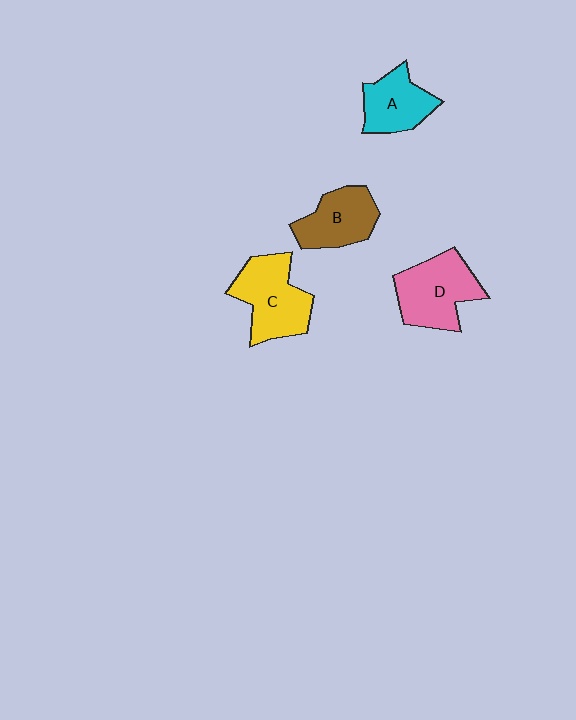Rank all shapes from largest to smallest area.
From largest to smallest: C (yellow), D (pink), B (brown), A (cyan).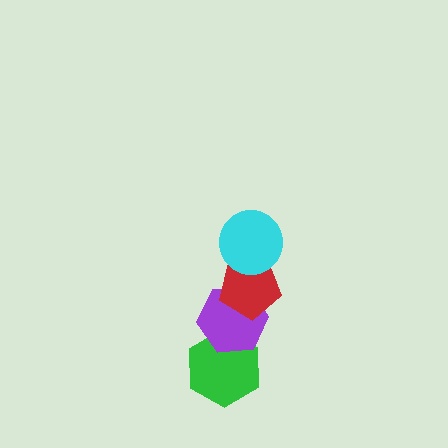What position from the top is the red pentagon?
The red pentagon is 2nd from the top.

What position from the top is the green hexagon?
The green hexagon is 4th from the top.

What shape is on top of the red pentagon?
The cyan circle is on top of the red pentagon.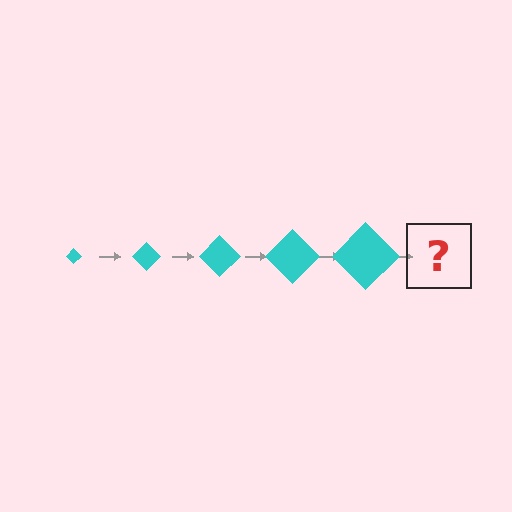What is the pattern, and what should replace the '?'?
The pattern is that the diamond gets progressively larger each step. The '?' should be a cyan diamond, larger than the previous one.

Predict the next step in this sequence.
The next step is a cyan diamond, larger than the previous one.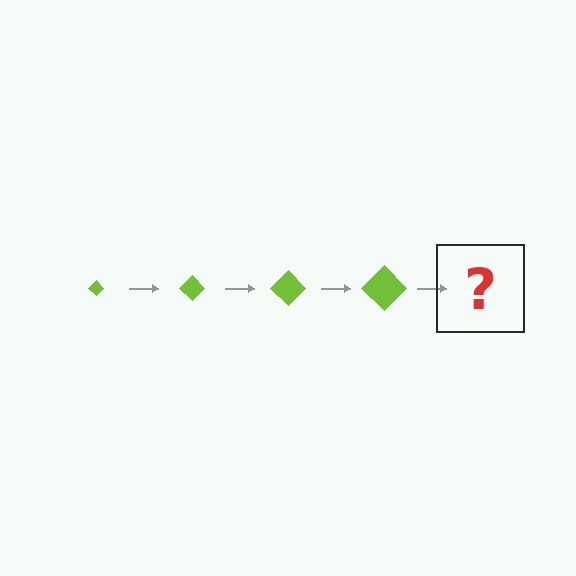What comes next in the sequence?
The next element should be a lime diamond, larger than the previous one.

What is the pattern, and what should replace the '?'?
The pattern is that the diamond gets progressively larger each step. The '?' should be a lime diamond, larger than the previous one.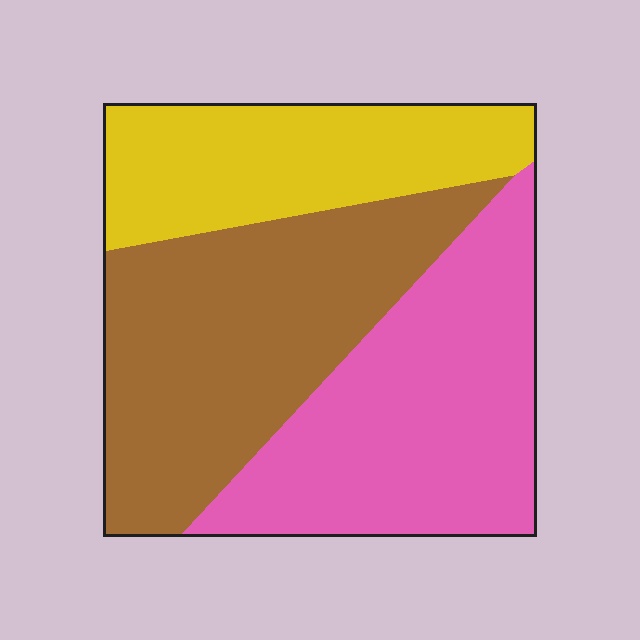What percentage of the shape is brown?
Brown takes up about three eighths (3/8) of the shape.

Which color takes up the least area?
Yellow, at roughly 25%.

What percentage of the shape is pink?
Pink covers about 35% of the shape.